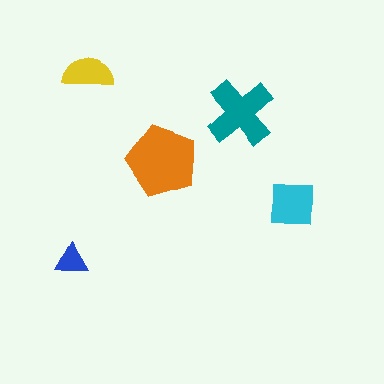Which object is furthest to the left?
The blue triangle is leftmost.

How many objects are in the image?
There are 5 objects in the image.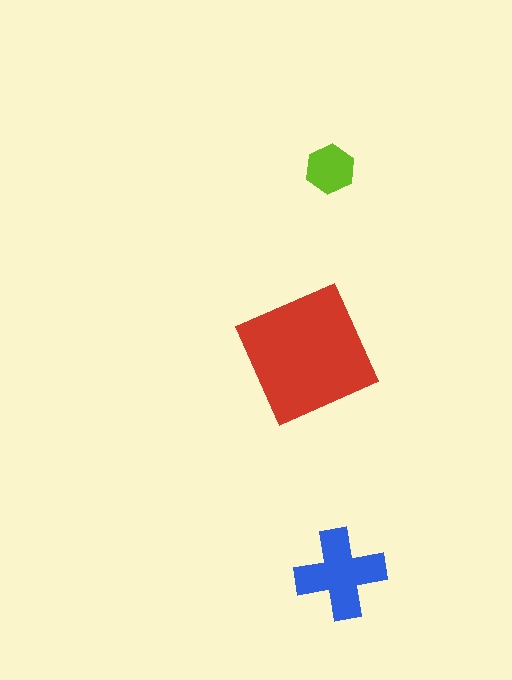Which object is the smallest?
The lime hexagon.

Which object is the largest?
The red square.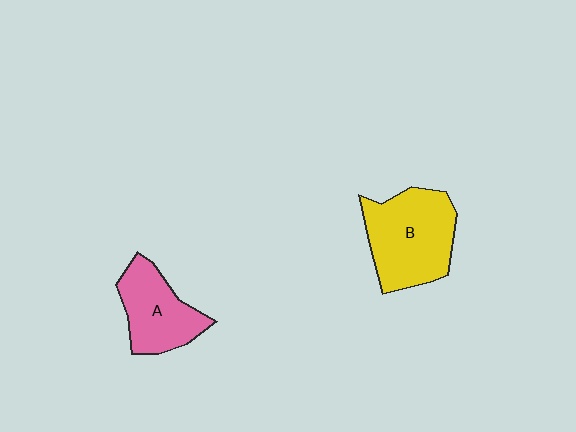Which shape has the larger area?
Shape B (yellow).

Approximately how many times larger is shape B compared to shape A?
Approximately 1.4 times.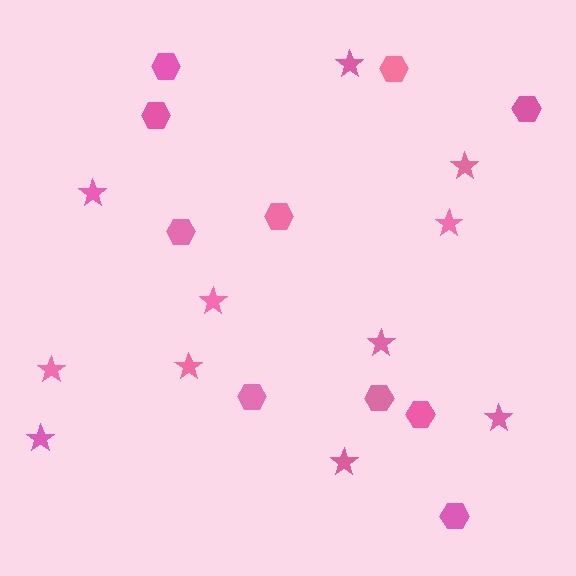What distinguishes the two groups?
There are 2 groups: one group of stars (11) and one group of hexagons (10).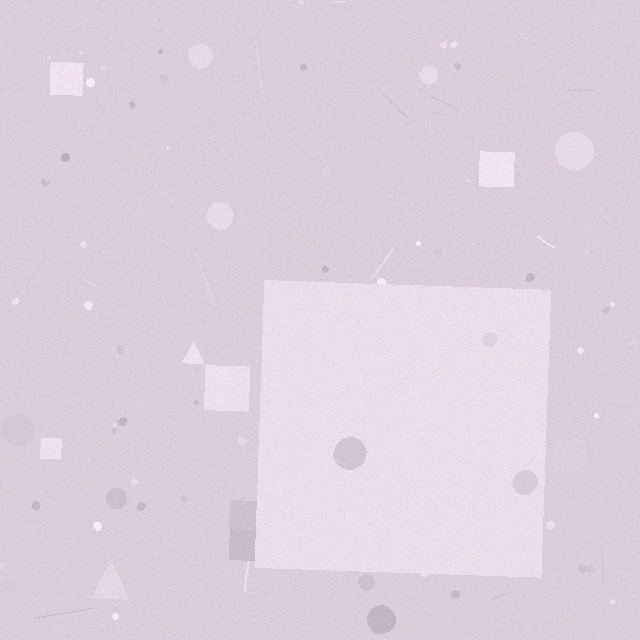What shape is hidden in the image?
A square is hidden in the image.